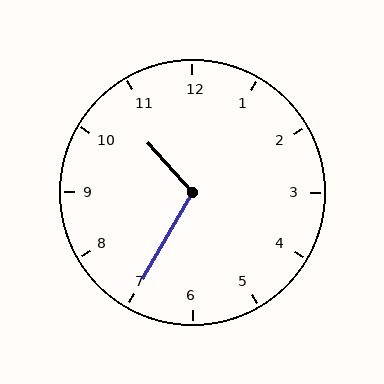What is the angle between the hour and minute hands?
Approximately 108 degrees.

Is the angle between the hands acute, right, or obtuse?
It is obtuse.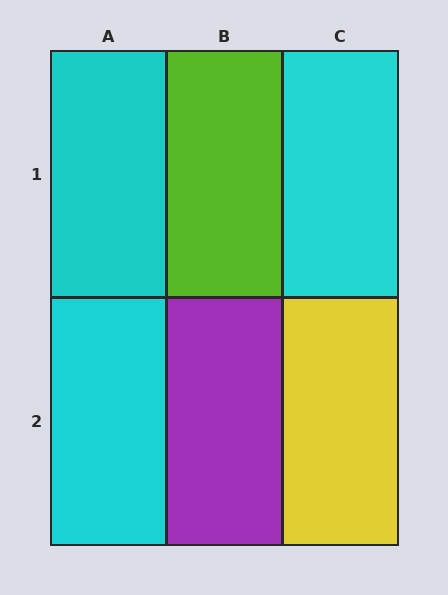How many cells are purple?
1 cell is purple.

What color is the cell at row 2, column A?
Cyan.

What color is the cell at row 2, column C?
Yellow.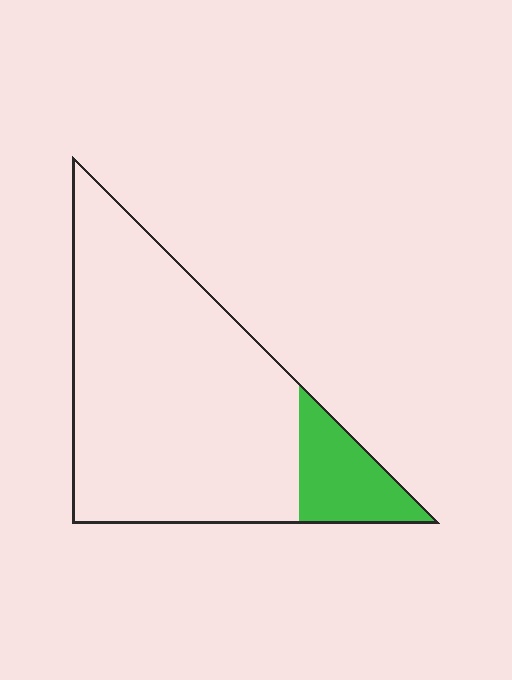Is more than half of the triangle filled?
No.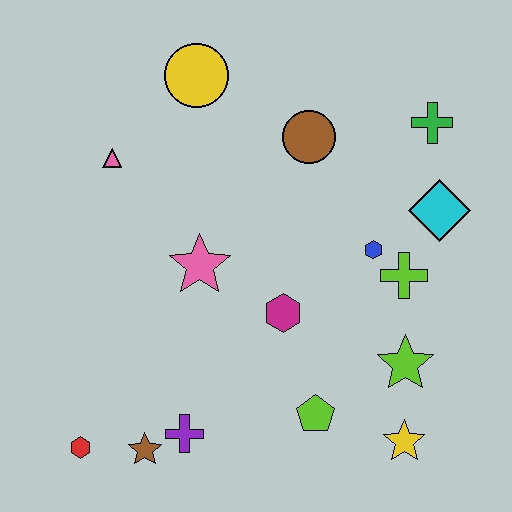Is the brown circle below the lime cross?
No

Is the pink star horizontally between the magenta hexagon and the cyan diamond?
No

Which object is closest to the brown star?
The purple cross is closest to the brown star.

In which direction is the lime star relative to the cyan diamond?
The lime star is below the cyan diamond.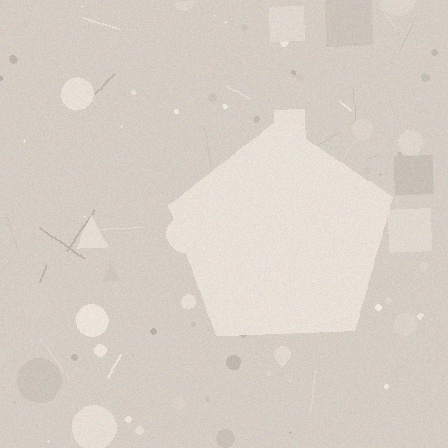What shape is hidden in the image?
A pentagon is hidden in the image.